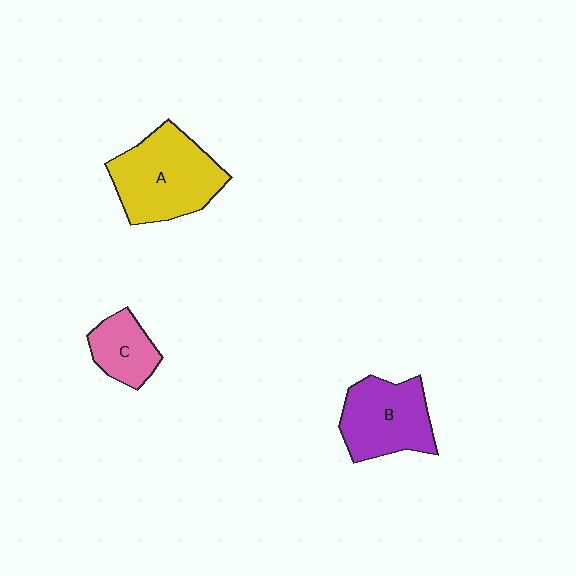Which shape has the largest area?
Shape A (yellow).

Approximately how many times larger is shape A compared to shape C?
Approximately 2.1 times.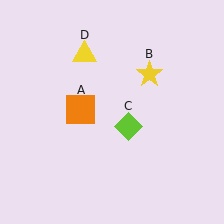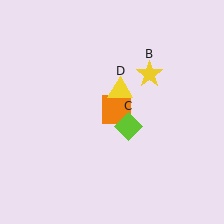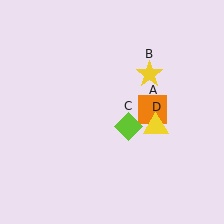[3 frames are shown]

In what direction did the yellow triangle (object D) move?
The yellow triangle (object D) moved down and to the right.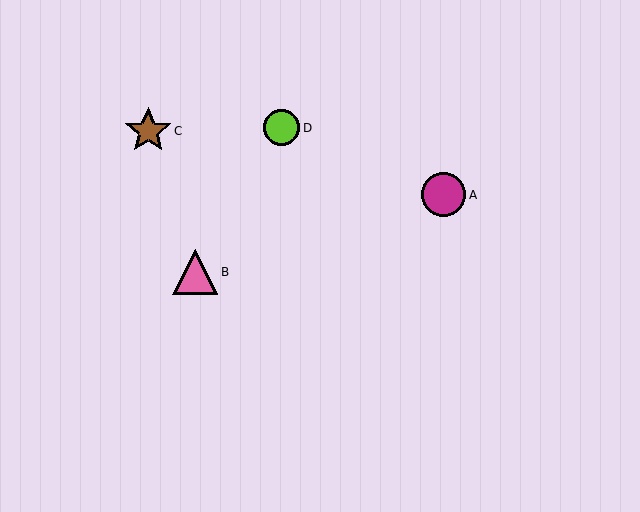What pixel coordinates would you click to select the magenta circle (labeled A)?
Click at (444, 195) to select the magenta circle A.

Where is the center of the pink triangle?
The center of the pink triangle is at (195, 272).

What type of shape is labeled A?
Shape A is a magenta circle.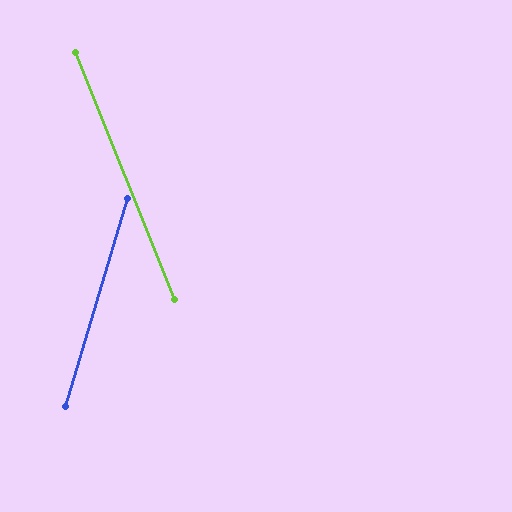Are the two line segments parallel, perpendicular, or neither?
Neither parallel nor perpendicular — they differ by about 38°.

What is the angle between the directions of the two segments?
Approximately 38 degrees.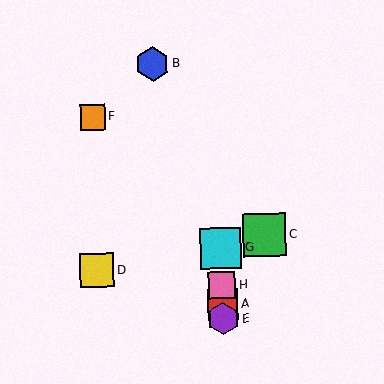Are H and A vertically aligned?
Yes, both are at x≈222.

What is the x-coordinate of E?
Object E is at x≈223.